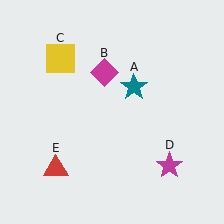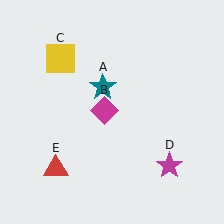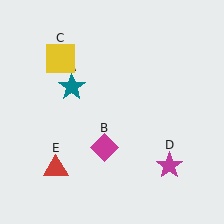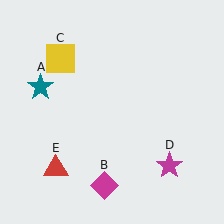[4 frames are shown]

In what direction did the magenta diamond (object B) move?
The magenta diamond (object B) moved down.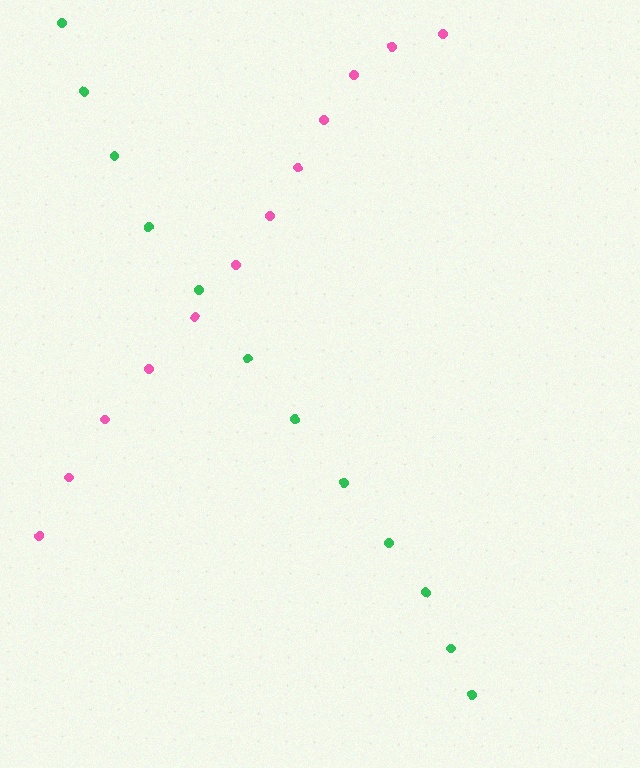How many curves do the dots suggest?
There are 2 distinct paths.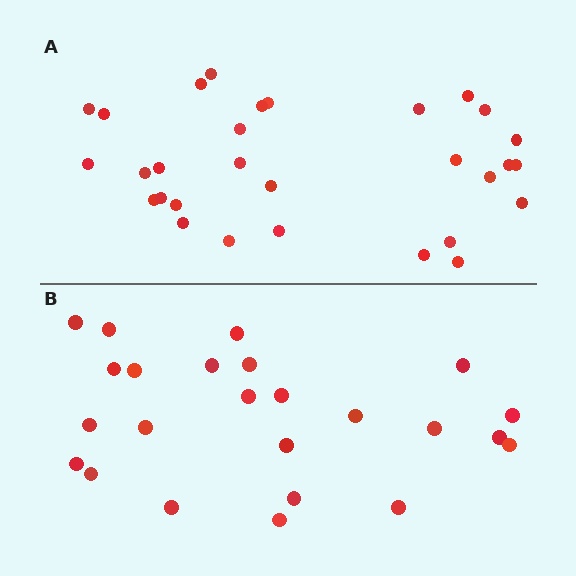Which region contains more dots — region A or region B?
Region A (the top region) has more dots.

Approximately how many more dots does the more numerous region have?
Region A has about 6 more dots than region B.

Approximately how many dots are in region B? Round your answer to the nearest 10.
About 20 dots. (The exact count is 24, which rounds to 20.)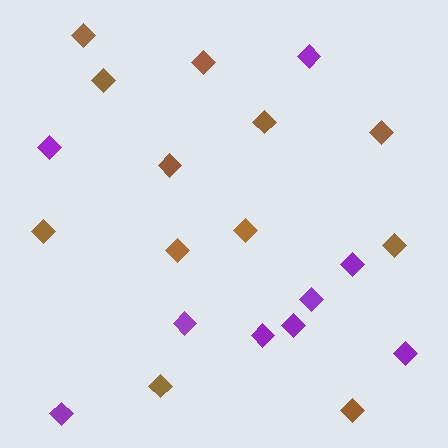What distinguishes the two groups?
There are 2 groups: one group of brown diamonds (12) and one group of purple diamonds (9).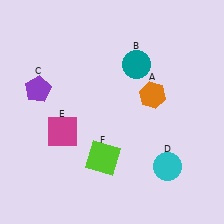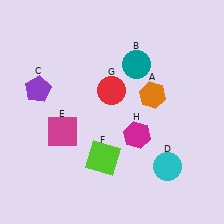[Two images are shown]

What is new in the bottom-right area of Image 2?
A magenta hexagon (H) was added in the bottom-right area of Image 2.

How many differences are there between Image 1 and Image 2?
There are 2 differences between the two images.